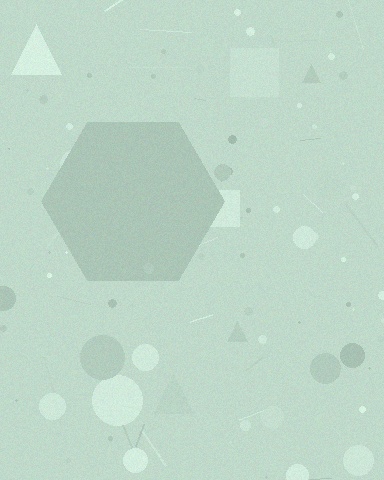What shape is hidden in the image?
A hexagon is hidden in the image.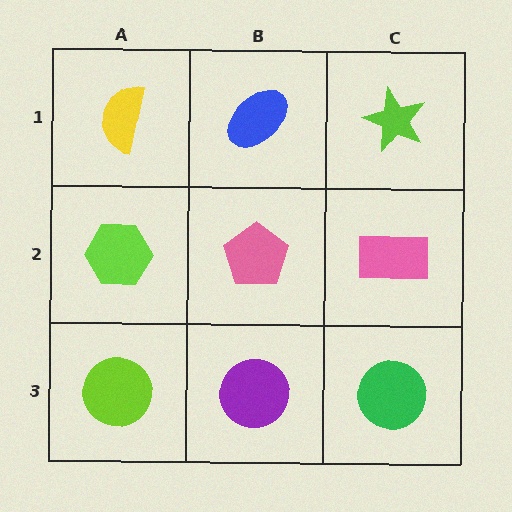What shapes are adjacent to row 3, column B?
A pink pentagon (row 2, column B), a lime circle (row 3, column A), a green circle (row 3, column C).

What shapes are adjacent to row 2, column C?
A lime star (row 1, column C), a green circle (row 3, column C), a pink pentagon (row 2, column B).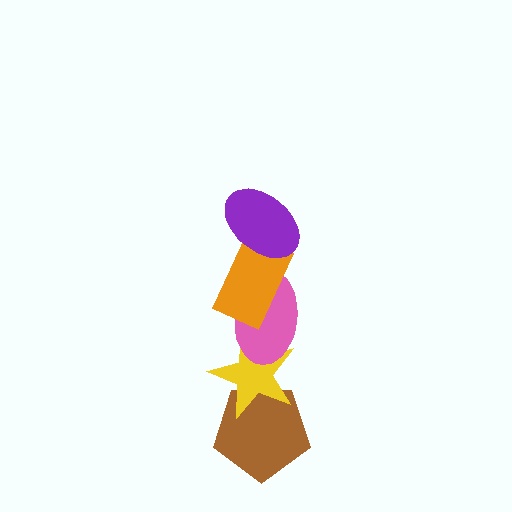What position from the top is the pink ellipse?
The pink ellipse is 3rd from the top.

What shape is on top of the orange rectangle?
The purple ellipse is on top of the orange rectangle.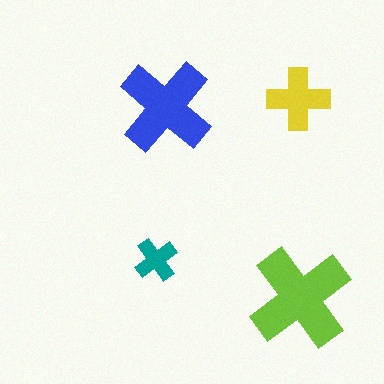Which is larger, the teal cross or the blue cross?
The blue one.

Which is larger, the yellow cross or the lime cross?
The lime one.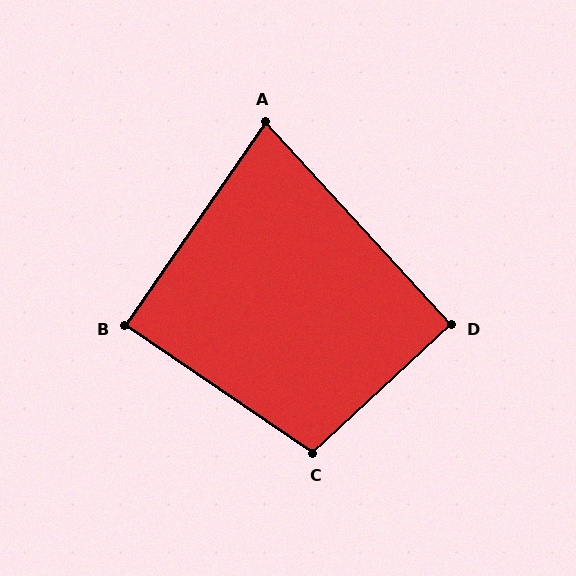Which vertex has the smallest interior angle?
A, at approximately 77 degrees.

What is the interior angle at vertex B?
Approximately 90 degrees (approximately right).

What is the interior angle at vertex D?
Approximately 90 degrees (approximately right).